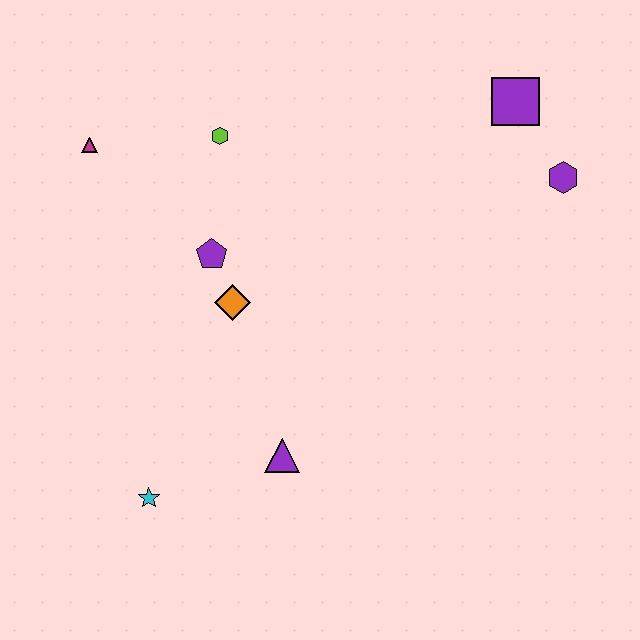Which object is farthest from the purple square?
The cyan star is farthest from the purple square.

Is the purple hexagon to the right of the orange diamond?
Yes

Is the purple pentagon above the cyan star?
Yes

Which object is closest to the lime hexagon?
The purple pentagon is closest to the lime hexagon.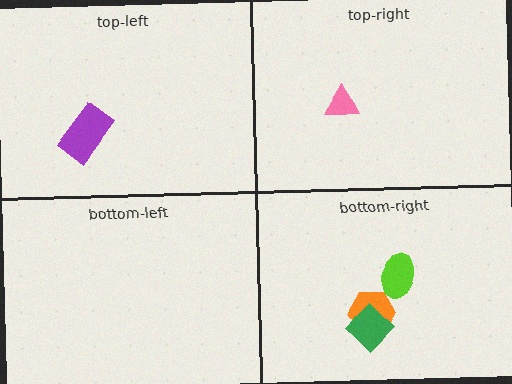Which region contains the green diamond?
The bottom-right region.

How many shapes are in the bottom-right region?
3.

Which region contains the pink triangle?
The top-right region.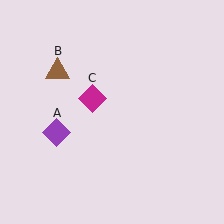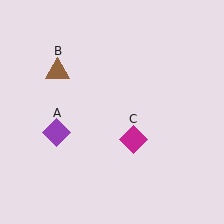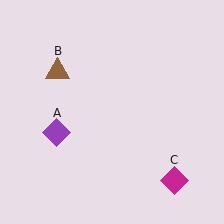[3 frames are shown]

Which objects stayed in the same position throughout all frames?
Purple diamond (object A) and brown triangle (object B) remained stationary.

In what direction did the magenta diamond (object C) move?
The magenta diamond (object C) moved down and to the right.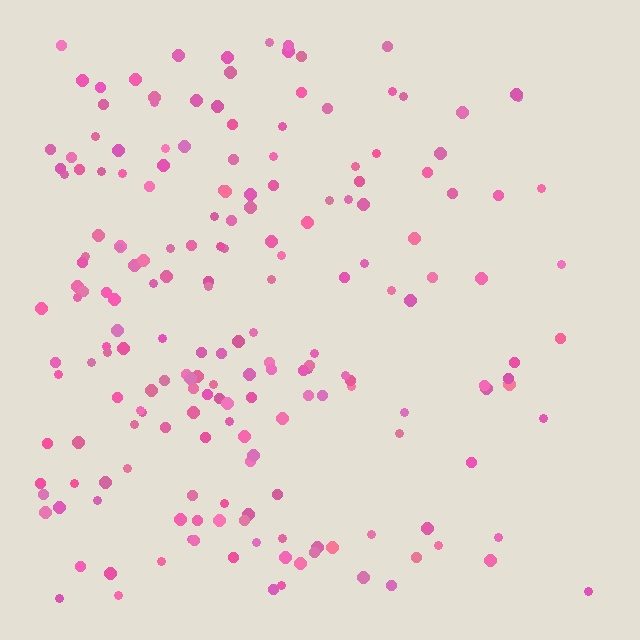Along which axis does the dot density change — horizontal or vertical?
Horizontal.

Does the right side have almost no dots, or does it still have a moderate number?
Still a moderate number, just noticeably fewer than the left.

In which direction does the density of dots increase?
From right to left, with the left side densest.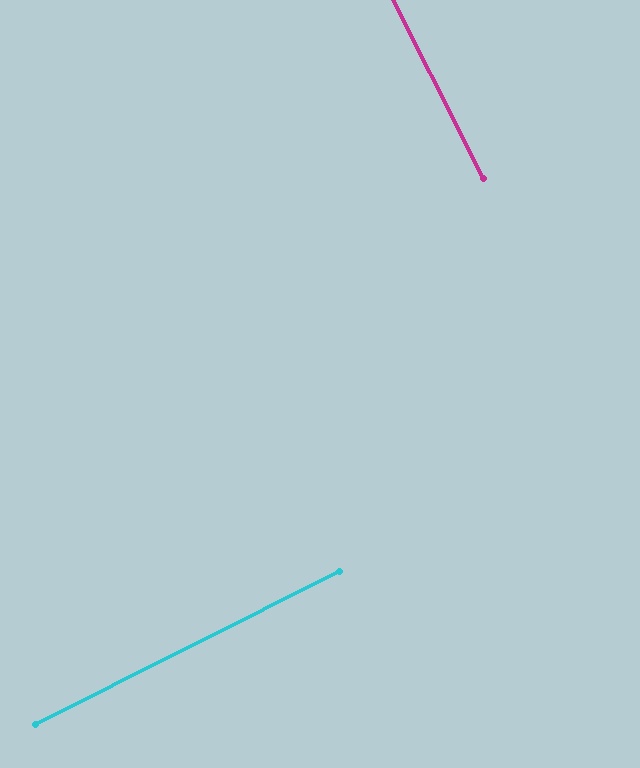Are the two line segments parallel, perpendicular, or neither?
Perpendicular — they meet at approximately 90°.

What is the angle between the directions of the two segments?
Approximately 90 degrees.